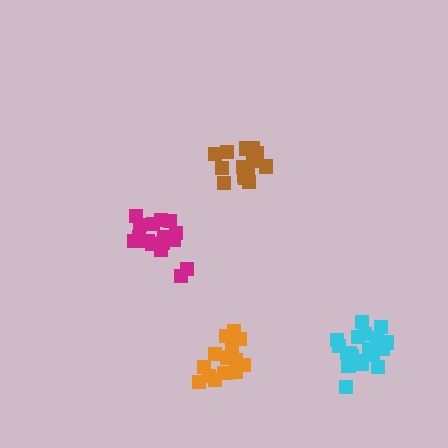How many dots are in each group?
Group 1: 20 dots, Group 2: 17 dots, Group 3: 15 dots, Group 4: 16 dots (68 total).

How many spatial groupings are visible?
There are 4 spatial groupings.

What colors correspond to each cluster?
The clusters are colored: cyan, magenta, brown, orange.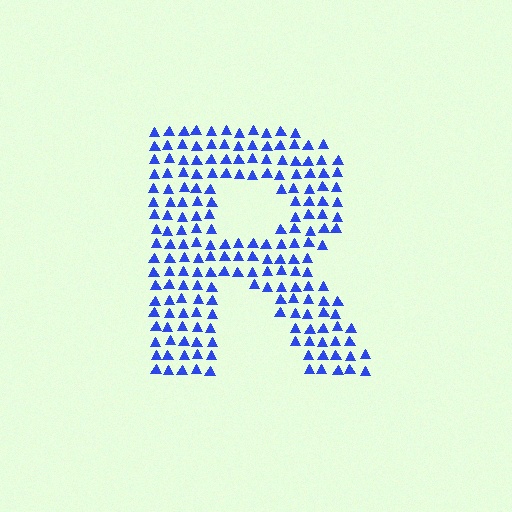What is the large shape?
The large shape is the letter R.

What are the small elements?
The small elements are triangles.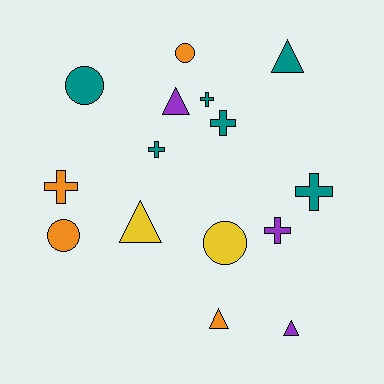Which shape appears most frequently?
Cross, with 6 objects.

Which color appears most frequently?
Teal, with 6 objects.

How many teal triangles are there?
There is 1 teal triangle.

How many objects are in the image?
There are 15 objects.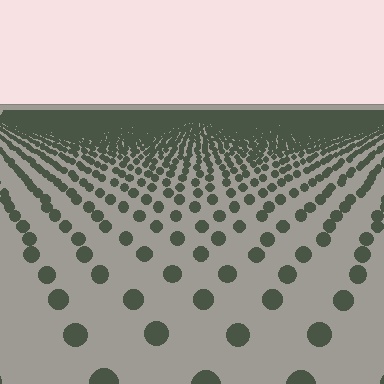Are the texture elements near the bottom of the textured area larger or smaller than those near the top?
Larger. Near the bottom, elements are closer to the viewer and appear at a bigger on-screen size.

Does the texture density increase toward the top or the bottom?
Density increases toward the top.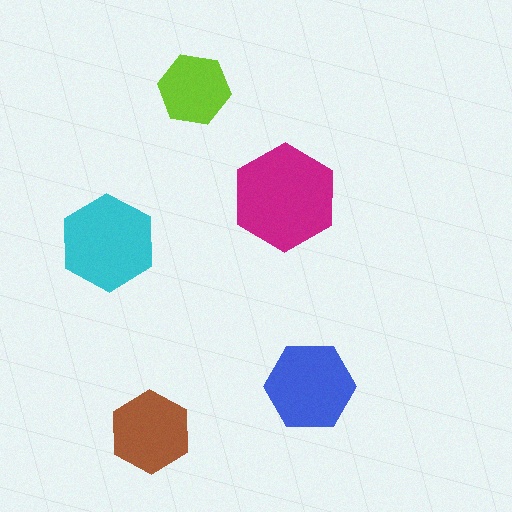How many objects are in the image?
There are 5 objects in the image.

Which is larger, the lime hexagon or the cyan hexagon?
The cyan one.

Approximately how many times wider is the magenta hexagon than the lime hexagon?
About 1.5 times wider.